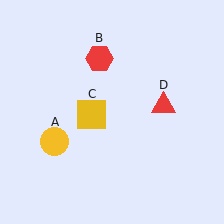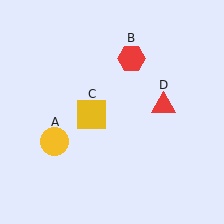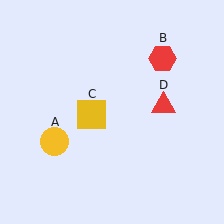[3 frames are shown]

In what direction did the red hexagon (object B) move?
The red hexagon (object B) moved right.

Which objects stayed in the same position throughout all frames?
Yellow circle (object A) and yellow square (object C) and red triangle (object D) remained stationary.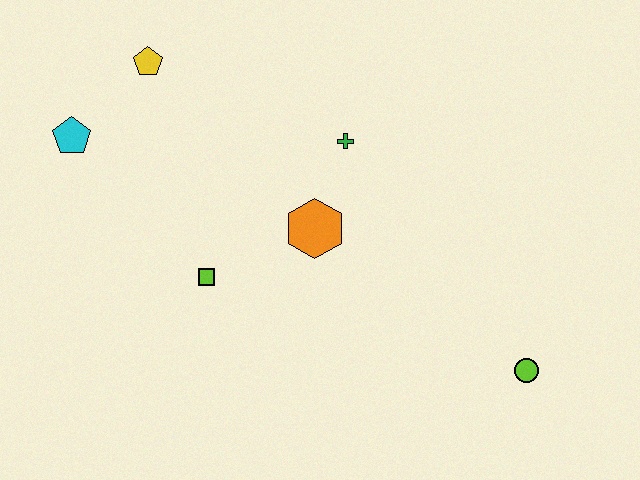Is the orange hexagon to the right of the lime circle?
No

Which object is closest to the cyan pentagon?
The yellow pentagon is closest to the cyan pentagon.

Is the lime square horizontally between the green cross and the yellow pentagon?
Yes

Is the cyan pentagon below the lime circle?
No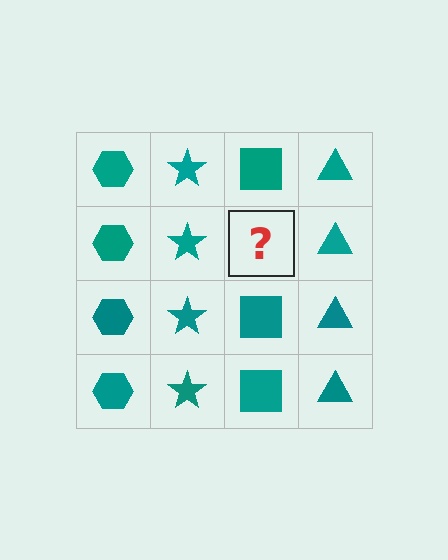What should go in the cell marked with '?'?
The missing cell should contain a teal square.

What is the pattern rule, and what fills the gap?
The rule is that each column has a consistent shape. The gap should be filled with a teal square.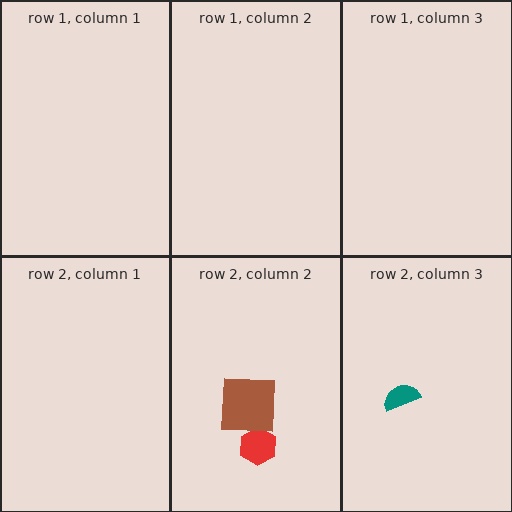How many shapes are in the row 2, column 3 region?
1.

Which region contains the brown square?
The row 2, column 2 region.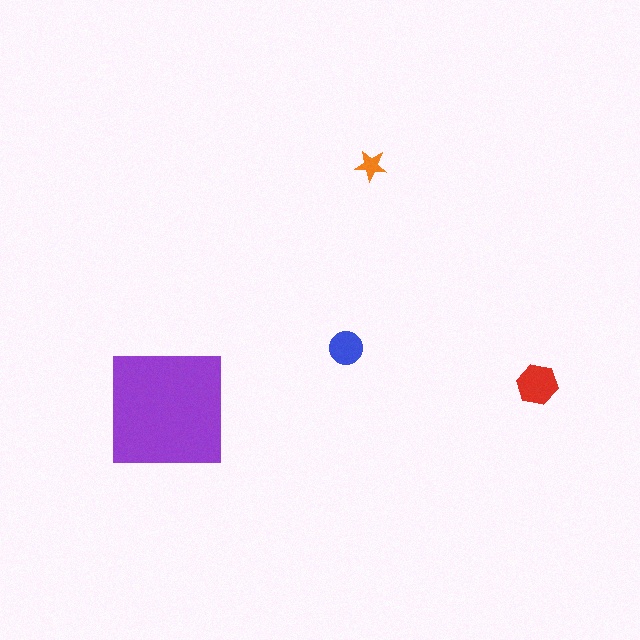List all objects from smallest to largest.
The orange star, the blue circle, the red hexagon, the purple square.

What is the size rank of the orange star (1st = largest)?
4th.